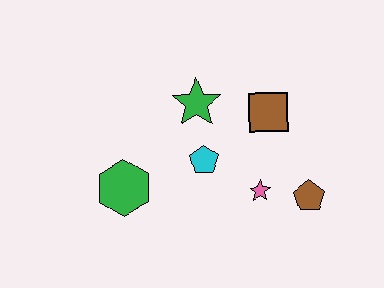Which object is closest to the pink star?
The brown pentagon is closest to the pink star.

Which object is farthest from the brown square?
The green hexagon is farthest from the brown square.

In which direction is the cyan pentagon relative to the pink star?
The cyan pentagon is to the left of the pink star.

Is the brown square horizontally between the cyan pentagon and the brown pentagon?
Yes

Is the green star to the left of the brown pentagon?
Yes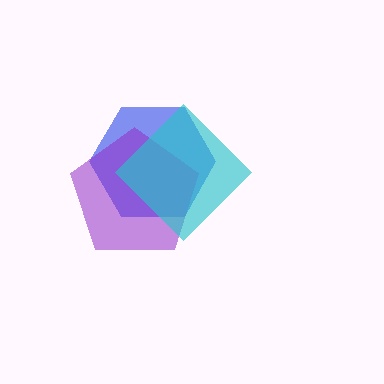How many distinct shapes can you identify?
There are 3 distinct shapes: a blue hexagon, a purple pentagon, a cyan diamond.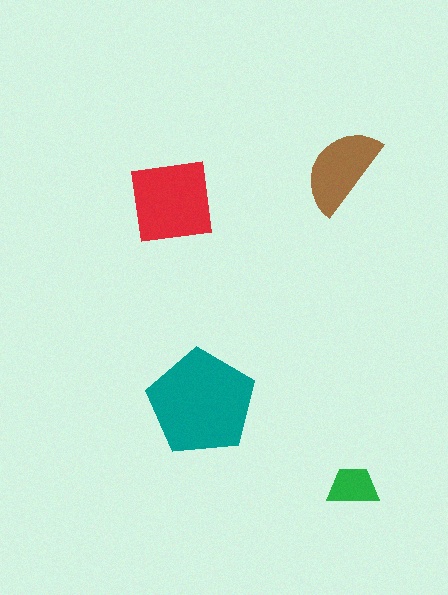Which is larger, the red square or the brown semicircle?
The red square.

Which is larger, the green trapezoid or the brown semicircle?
The brown semicircle.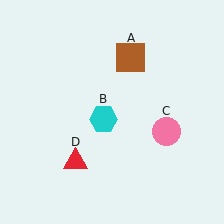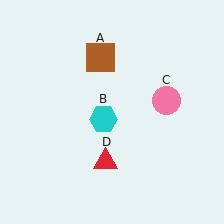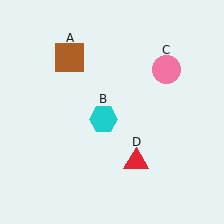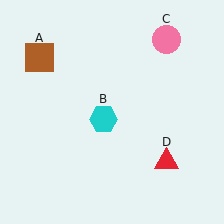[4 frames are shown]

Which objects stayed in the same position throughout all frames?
Cyan hexagon (object B) remained stationary.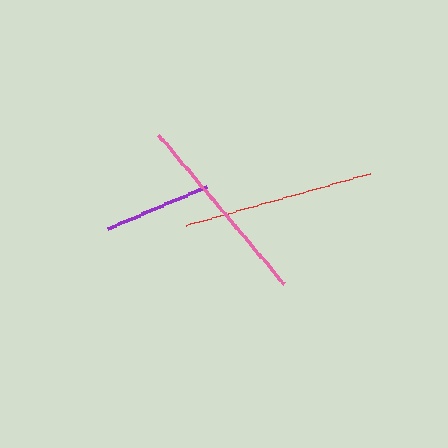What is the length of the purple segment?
The purple segment is approximately 108 pixels long.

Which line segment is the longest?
The pink line is the longest at approximately 195 pixels.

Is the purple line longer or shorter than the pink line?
The pink line is longer than the purple line.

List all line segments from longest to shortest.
From longest to shortest: pink, red, purple.